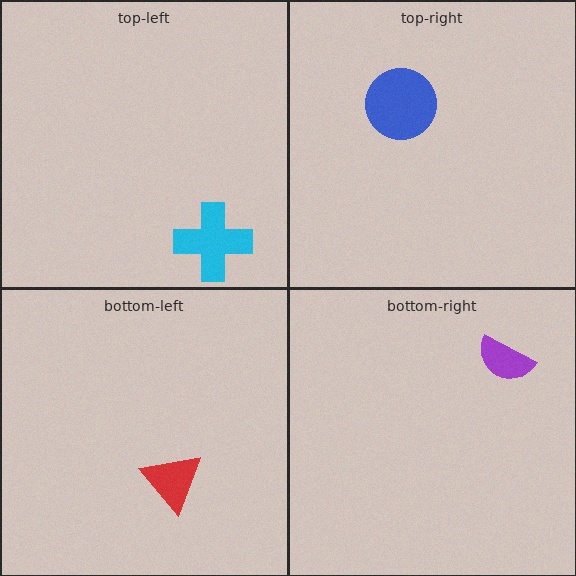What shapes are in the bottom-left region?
The red triangle.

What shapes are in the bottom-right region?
The purple semicircle.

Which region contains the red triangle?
The bottom-left region.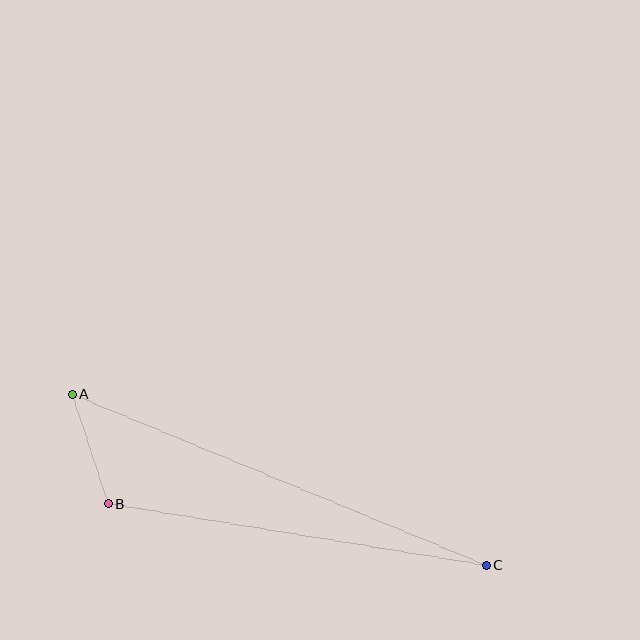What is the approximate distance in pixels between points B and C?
The distance between B and C is approximately 384 pixels.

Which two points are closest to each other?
Points A and B are closest to each other.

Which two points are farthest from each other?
Points A and C are farthest from each other.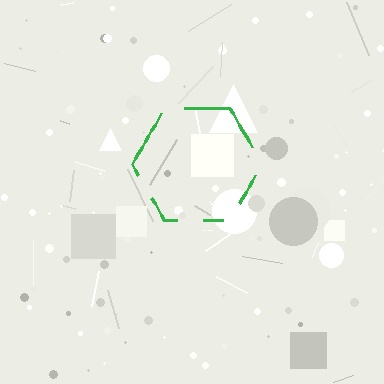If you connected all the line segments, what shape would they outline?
They would outline a hexagon.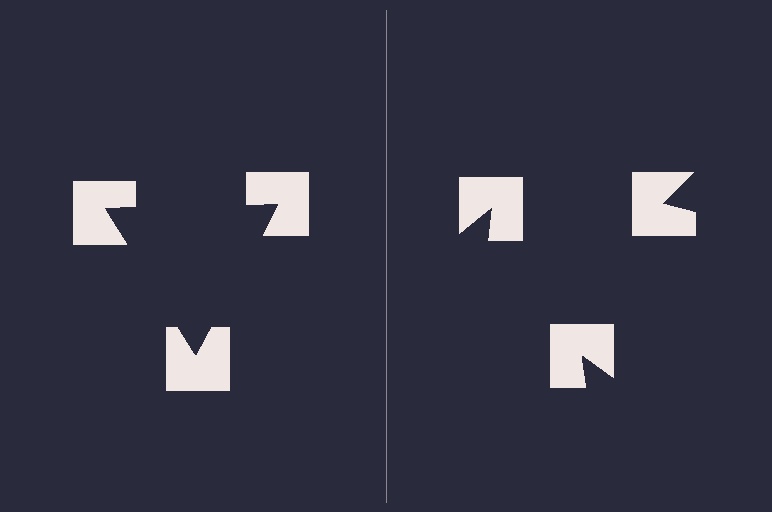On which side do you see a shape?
An illusory triangle appears on the left side. On the right side the wedge cuts are rotated, so no coherent shape forms.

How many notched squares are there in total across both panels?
6 — 3 on each side.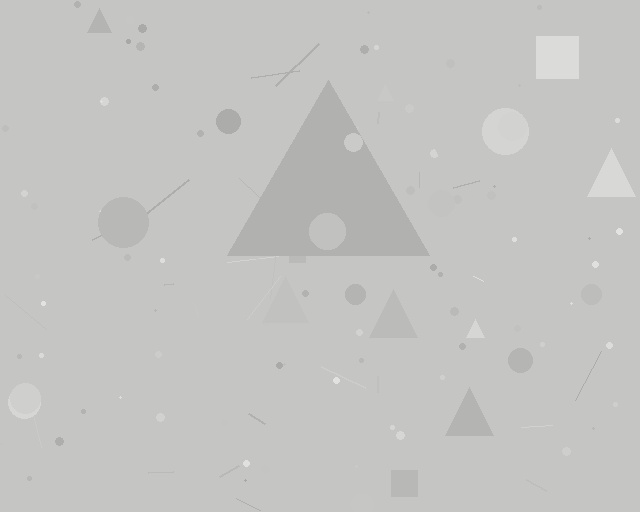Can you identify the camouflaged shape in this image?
The camouflaged shape is a triangle.